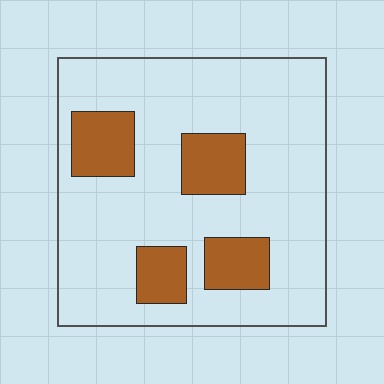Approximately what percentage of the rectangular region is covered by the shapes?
Approximately 20%.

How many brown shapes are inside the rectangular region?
4.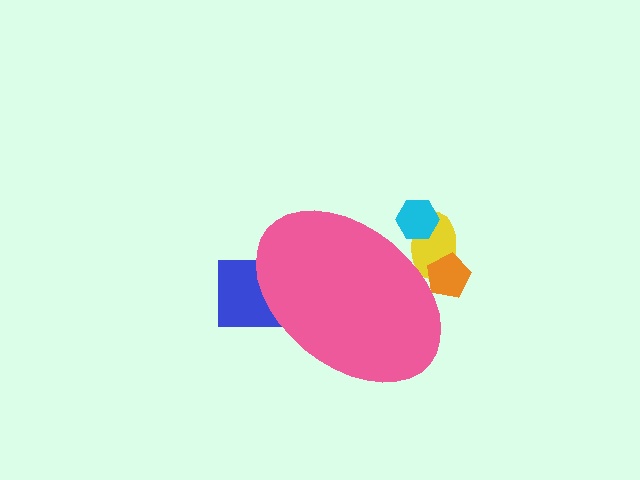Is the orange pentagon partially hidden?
Yes, the orange pentagon is partially hidden behind the pink ellipse.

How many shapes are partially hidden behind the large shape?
4 shapes are partially hidden.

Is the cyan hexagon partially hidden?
Yes, the cyan hexagon is partially hidden behind the pink ellipse.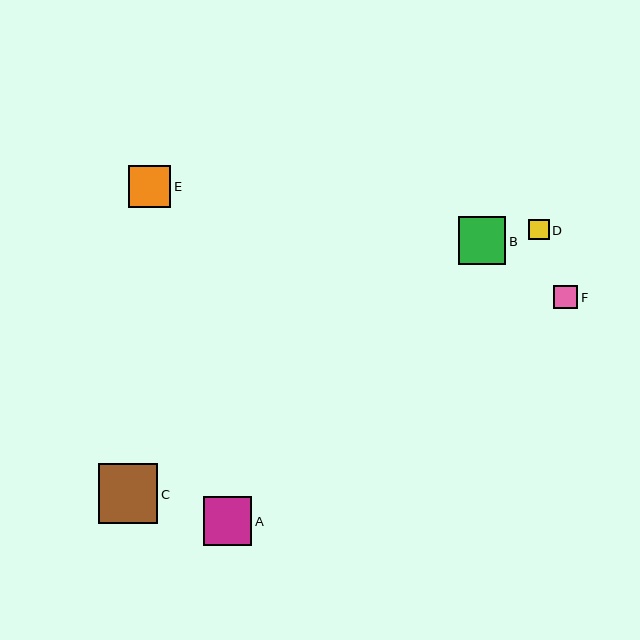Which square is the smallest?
Square D is the smallest with a size of approximately 21 pixels.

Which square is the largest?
Square C is the largest with a size of approximately 59 pixels.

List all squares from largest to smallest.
From largest to smallest: C, A, B, E, F, D.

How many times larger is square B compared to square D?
Square B is approximately 2.3 times the size of square D.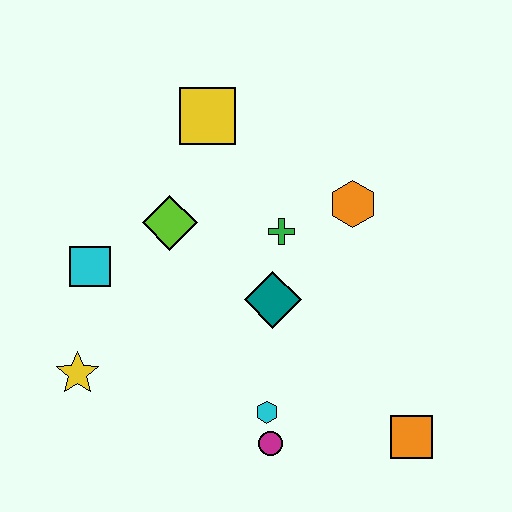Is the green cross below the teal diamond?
No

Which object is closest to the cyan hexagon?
The magenta circle is closest to the cyan hexagon.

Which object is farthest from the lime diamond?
The orange square is farthest from the lime diamond.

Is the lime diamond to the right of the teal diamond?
No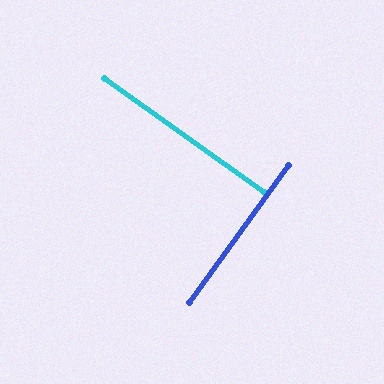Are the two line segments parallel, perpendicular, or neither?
Perpendicular — they meet at approximately 90°.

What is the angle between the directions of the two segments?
Approximately 90 degrees.